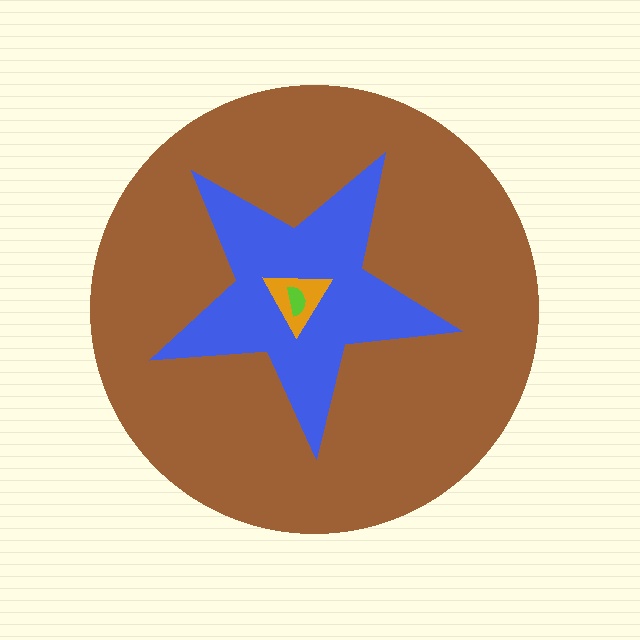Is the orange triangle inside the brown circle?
Yes.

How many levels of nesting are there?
4.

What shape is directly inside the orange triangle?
The lime semicircle.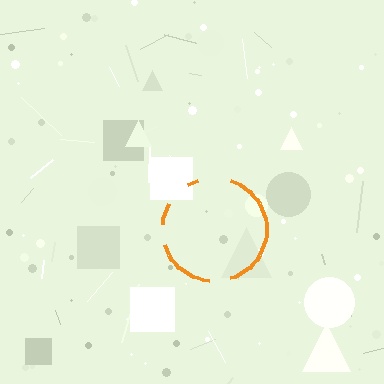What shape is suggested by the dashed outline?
The dashed outline suggests a circle.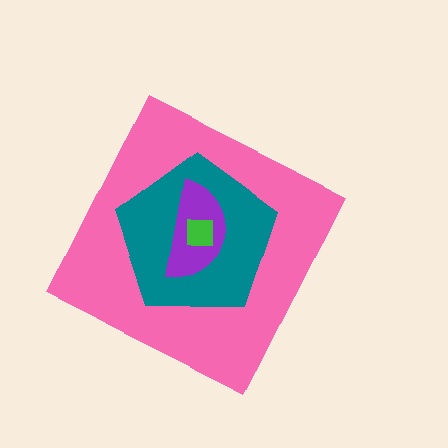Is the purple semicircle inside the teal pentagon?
Yes.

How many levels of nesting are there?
4.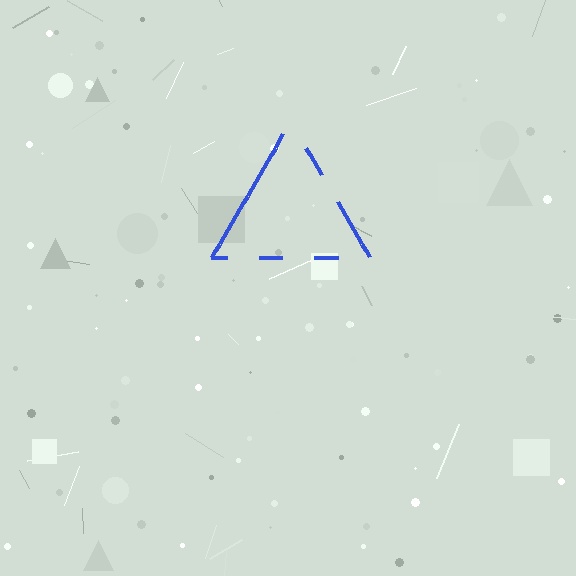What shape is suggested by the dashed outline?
The dashed outline suggests a triangle.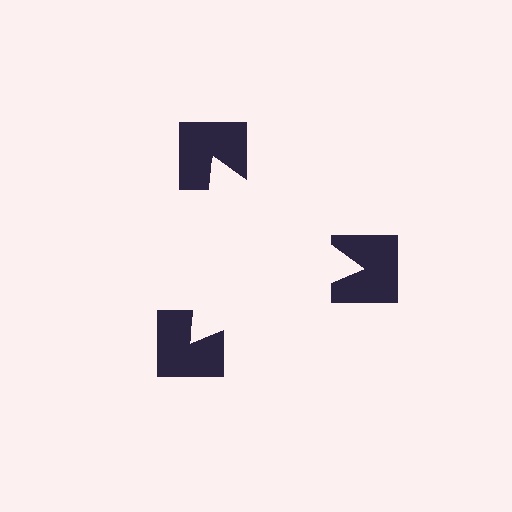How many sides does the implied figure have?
3 sides.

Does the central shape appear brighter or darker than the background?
It typically appears slightly brighter than the background, even though no actual brightness change is drawn.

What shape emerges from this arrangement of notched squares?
An illusory triangle — its edges are inferred from the aligned wedge cuts in the notched squares, not physically drawn.